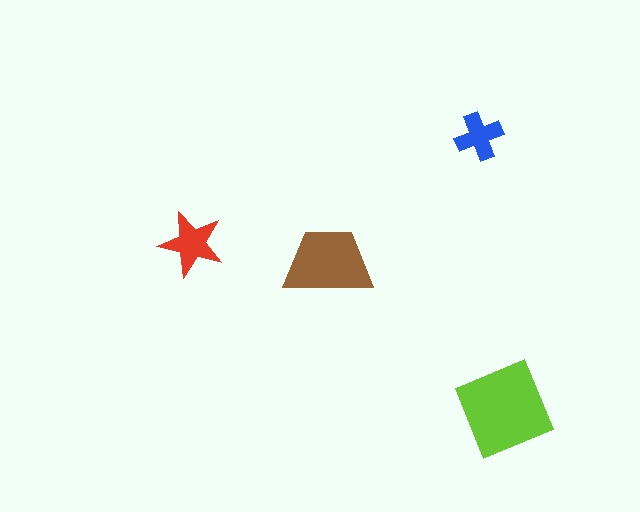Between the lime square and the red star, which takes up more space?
The lime square.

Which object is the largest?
The lime square.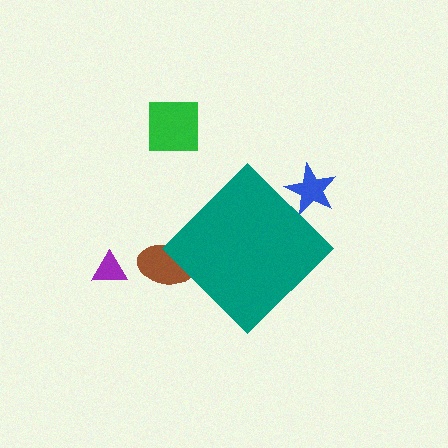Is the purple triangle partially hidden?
No, the purple triangle is fully visible.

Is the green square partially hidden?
No, the green square is fully visible.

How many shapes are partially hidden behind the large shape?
2 shapes are partially hidden.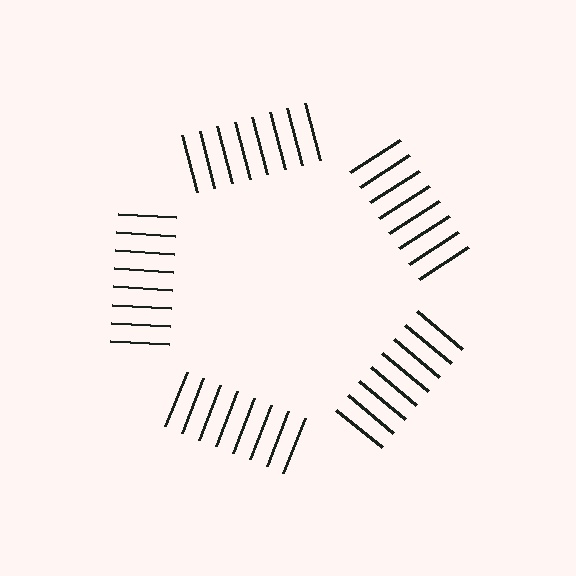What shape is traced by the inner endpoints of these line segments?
An illusory pentagon — the line segments terminate on its edges but no continuous stroke is drawn.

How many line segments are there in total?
40 — 8 along each of the 5 edges.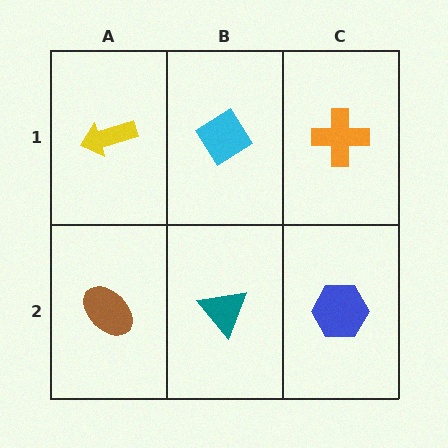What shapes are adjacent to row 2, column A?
A yellow arrow (row 1, column A), a teal triangle (row 2, column B).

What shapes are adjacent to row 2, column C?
An orange cross (row 1, column C), a teal triangle (row 2, column B).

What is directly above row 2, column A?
A yellow arrow.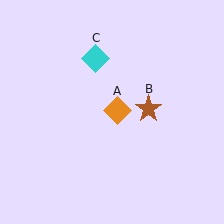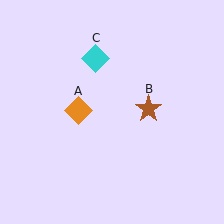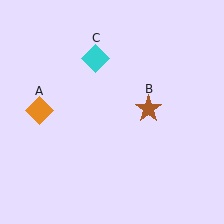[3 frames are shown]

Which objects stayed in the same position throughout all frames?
Brown star (object B) and cyan diamond (object C) remained stationary.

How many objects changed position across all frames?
1 object changed position: orange diamond (object A).